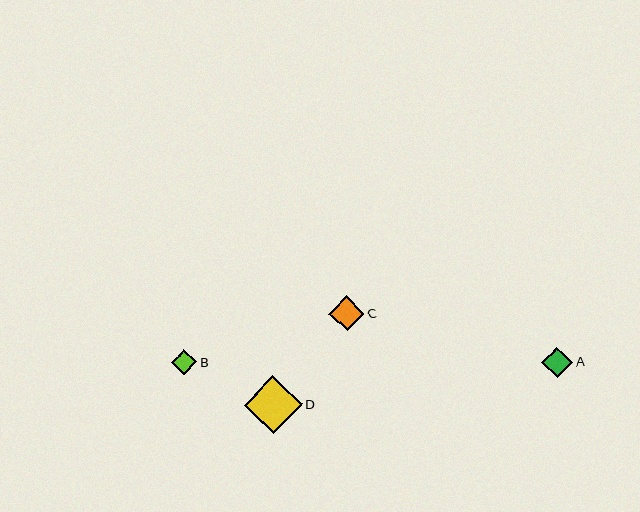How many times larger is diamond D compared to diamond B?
Diamond D is approximately 2.3 times the size of diamond B.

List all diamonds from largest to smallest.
From largest to smallest: D, C, A, B.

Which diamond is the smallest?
Diamond B is the smallest with a size of approximately 25 pixels.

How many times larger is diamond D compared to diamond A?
Diamond D is approximately 1.9 times the size of diamond A.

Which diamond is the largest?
Diamond D is the largest with a size of approximately 58 pixels.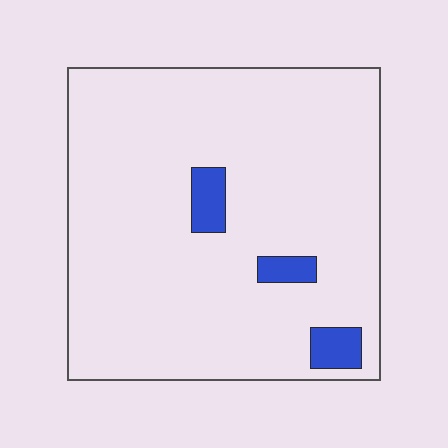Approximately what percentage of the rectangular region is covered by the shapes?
Approximately 5%.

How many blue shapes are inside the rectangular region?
3.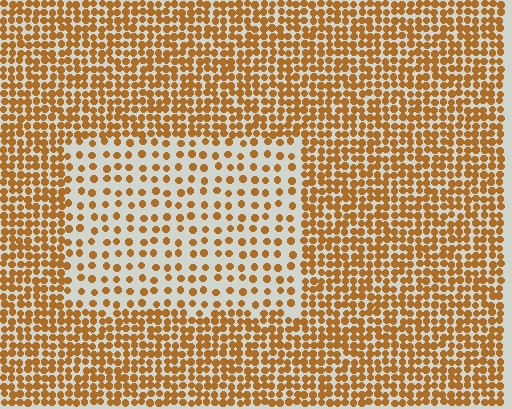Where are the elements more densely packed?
The elements are more densely packed outside the rectangle boundary.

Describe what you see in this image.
The image contains small brown elements arranged at two different densities. A rectangle-shaped region is visible where the elements are less densely packed than the surrounding area.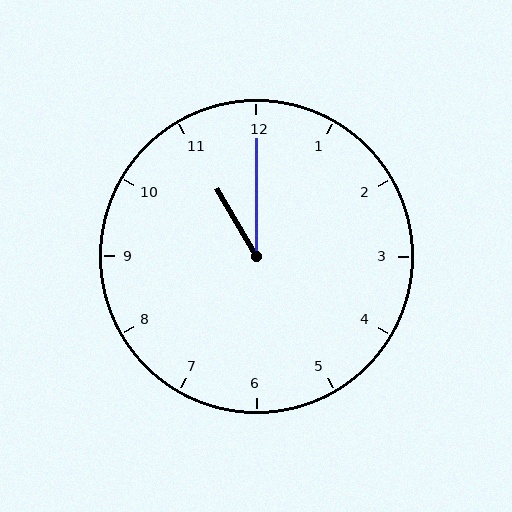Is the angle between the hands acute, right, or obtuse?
It is acute.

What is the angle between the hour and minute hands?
Approximately 30 degrees.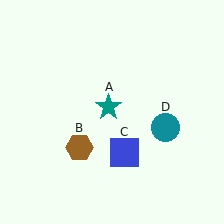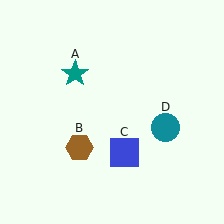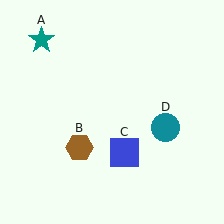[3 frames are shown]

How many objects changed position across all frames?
1 object changed position: teal star (object A).